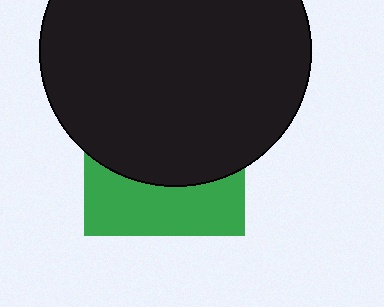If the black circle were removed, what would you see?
You would see the complete green square.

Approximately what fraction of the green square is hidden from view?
Roughly 64% of the green square is hidden behind the black circle.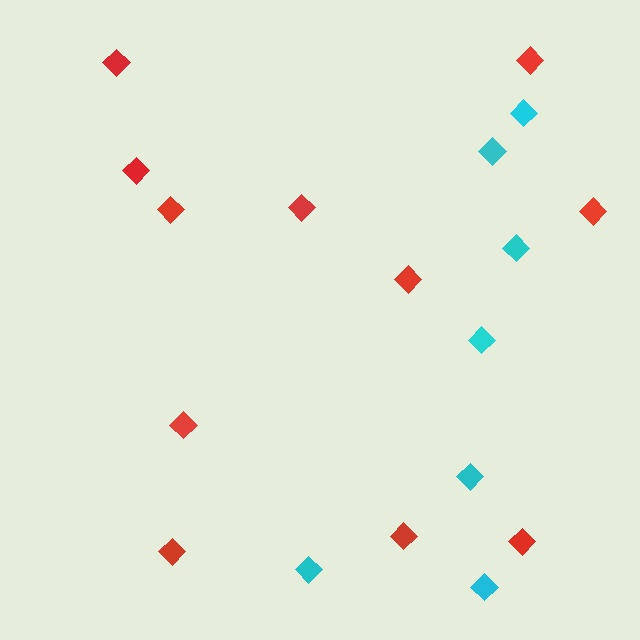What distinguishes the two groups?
There are 2 groups: one group of red diamonds (11) and one group of cyan diamonds (7).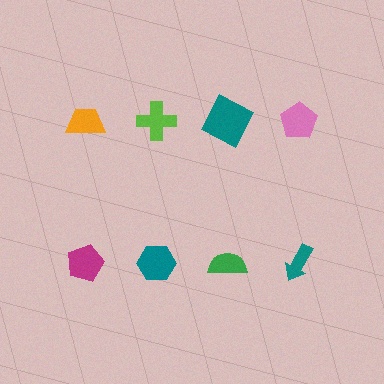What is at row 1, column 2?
A lime cross.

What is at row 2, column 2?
A teal hexagon.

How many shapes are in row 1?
4 shapes.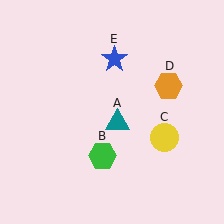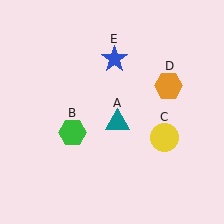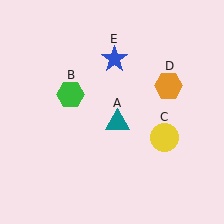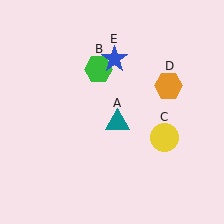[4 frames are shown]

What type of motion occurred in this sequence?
The green hexagon (object B) rotated clockwise around the center of the scene.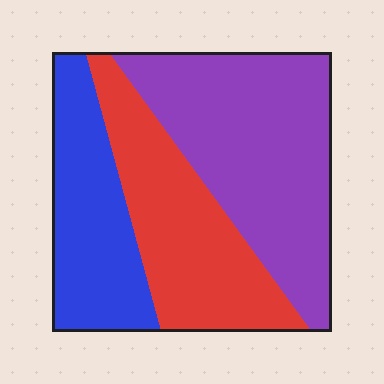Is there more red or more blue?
Red.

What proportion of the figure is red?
Red covers roughly 30% of the figure.